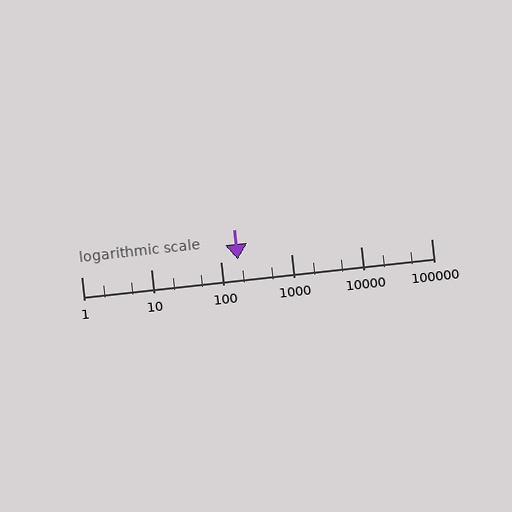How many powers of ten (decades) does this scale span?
The scale spans 5 decades, from 1 to 100000.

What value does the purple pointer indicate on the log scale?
The pointer indicates approximately 170.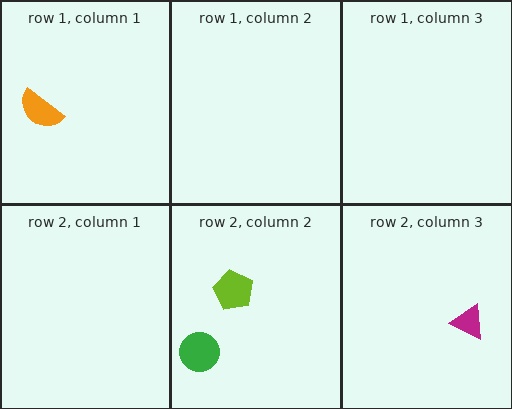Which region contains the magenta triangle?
The row 2, column 3 region.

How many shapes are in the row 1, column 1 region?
1.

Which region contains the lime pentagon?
The row 2, column 2 region.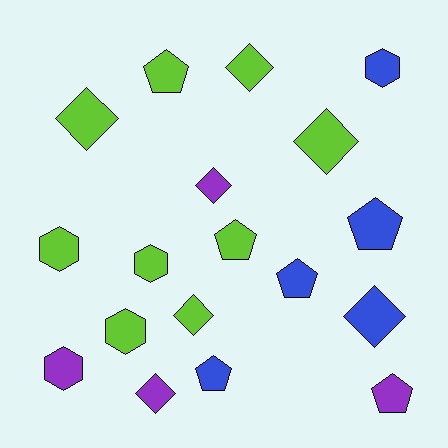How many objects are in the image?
There are 18 objects.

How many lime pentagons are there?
There are 2 lime pentagons.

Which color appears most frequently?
Lime, with 9 objects.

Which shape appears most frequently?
Diamond, with 7 objects.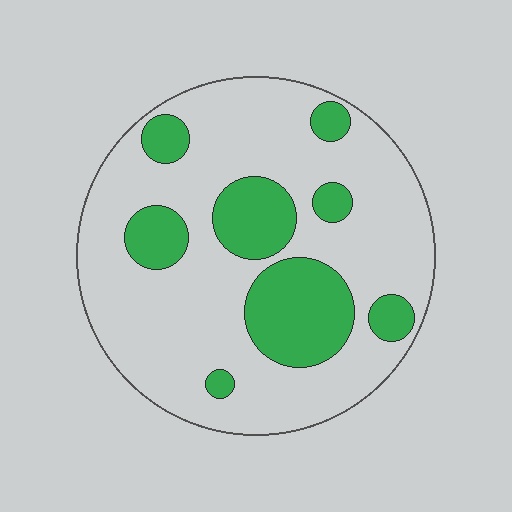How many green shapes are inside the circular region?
8.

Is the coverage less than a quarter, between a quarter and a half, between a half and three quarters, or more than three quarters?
Between a quarter and a half.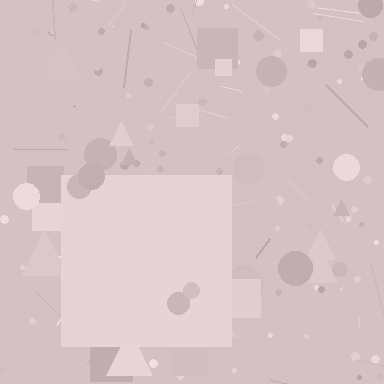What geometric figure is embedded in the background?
A square is embedded in the background.